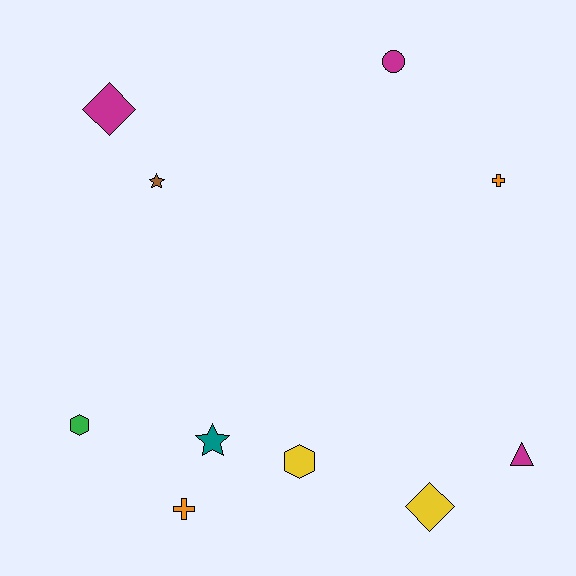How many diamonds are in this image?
There are 2 diamonds.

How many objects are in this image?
There are 10 objects.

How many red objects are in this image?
There are no red objects.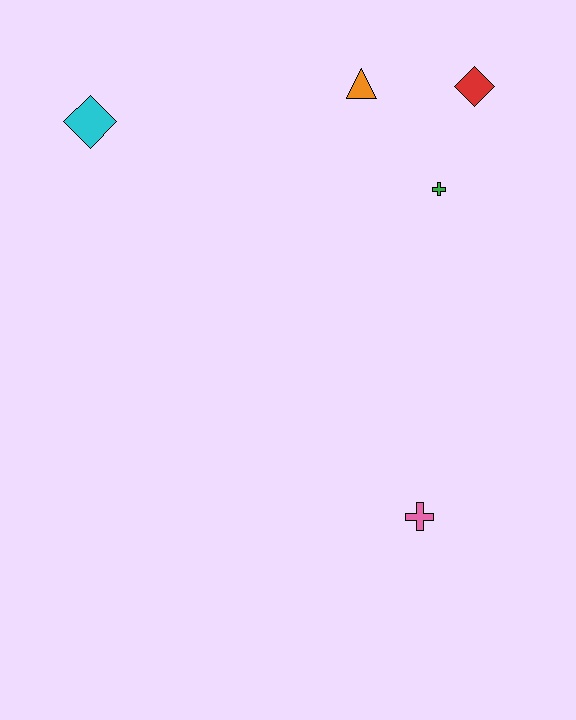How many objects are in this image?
There are 5 objects.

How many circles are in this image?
There are no circles.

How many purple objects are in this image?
There are no purple objects.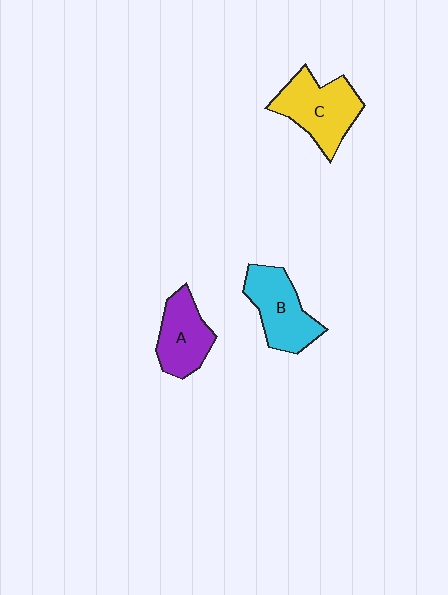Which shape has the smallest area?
Shape A (purple).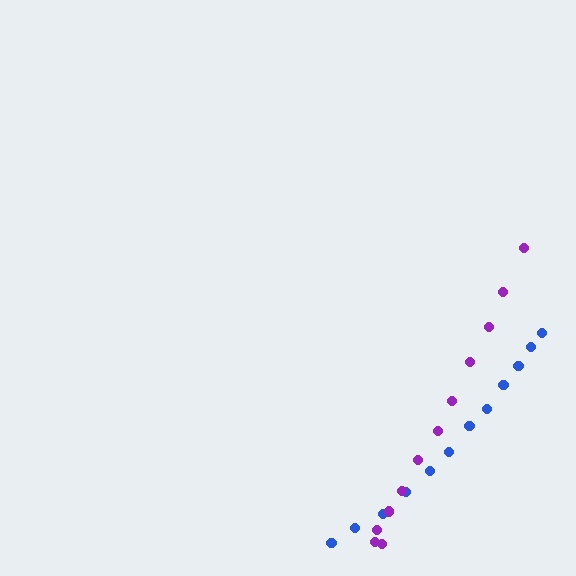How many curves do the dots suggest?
There are 2 distinct paths.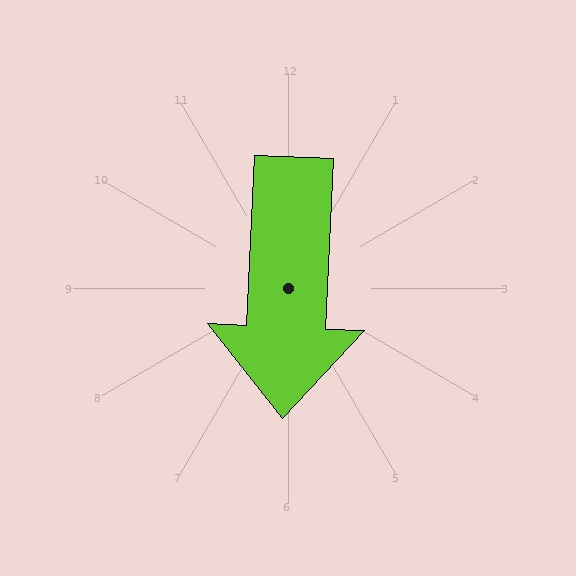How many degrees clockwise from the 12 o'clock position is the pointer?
Approximately 183 degrees.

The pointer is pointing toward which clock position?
Roughly 6 o'clock.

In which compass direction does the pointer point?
South.